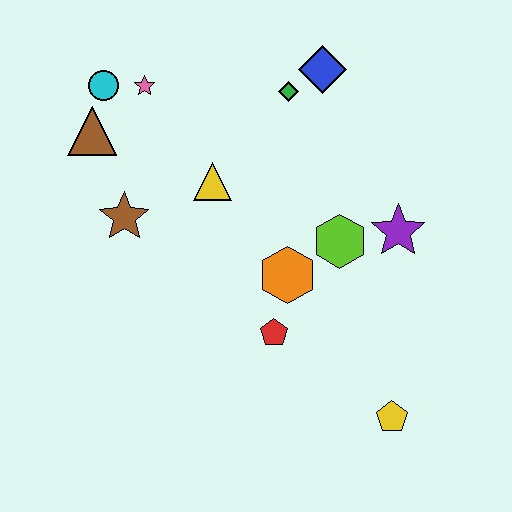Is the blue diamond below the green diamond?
No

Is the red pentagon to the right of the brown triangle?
Yes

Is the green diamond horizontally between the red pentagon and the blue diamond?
Yes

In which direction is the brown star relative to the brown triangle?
The brown star is below the brown triangle.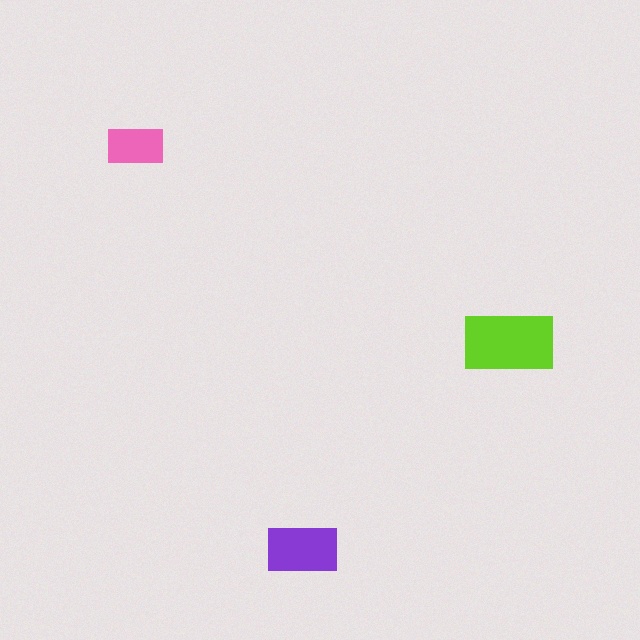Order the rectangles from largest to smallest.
the lime one, the purple one, the pink one.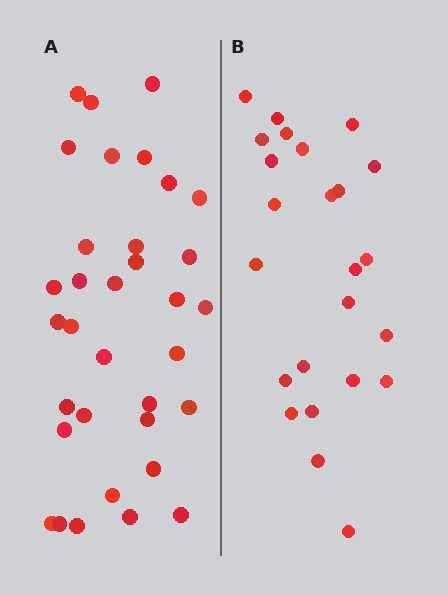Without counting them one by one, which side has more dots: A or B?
Region A (the left region) has more dots.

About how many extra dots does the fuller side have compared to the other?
Region A has roughly 10 or so more dots than region B.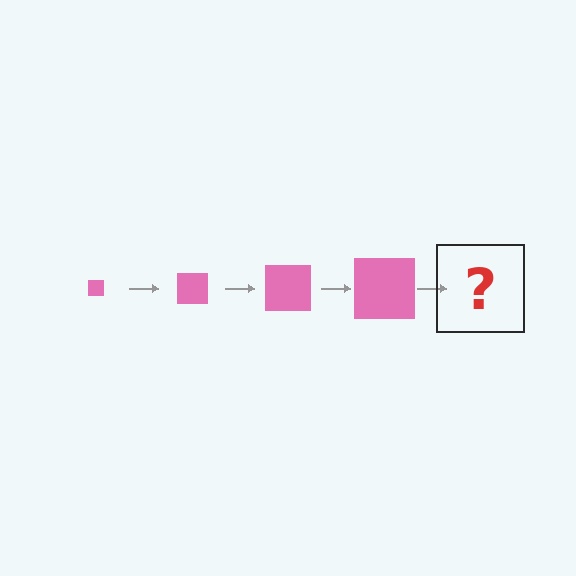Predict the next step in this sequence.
The next step is a pink square, larger than the previous one.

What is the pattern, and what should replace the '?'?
The pattern is that the square gets progressively larger each step. The '?' should be a pink square, larger than the previous one.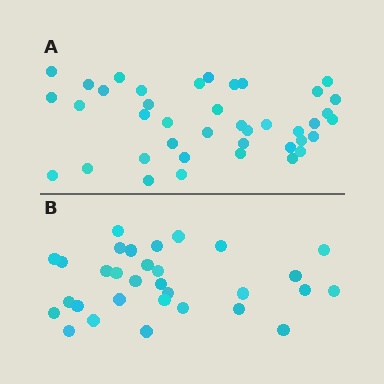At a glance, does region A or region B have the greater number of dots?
Region A (the top region) has more dots.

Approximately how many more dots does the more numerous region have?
Region A has roughly 8 or so more dots than region B.